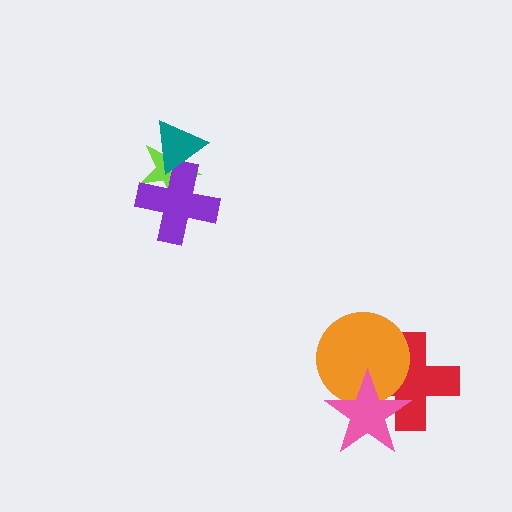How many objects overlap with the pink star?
2 objects overlap with the pink star.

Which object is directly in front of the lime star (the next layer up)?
The purple cross is directly in front of the lime star.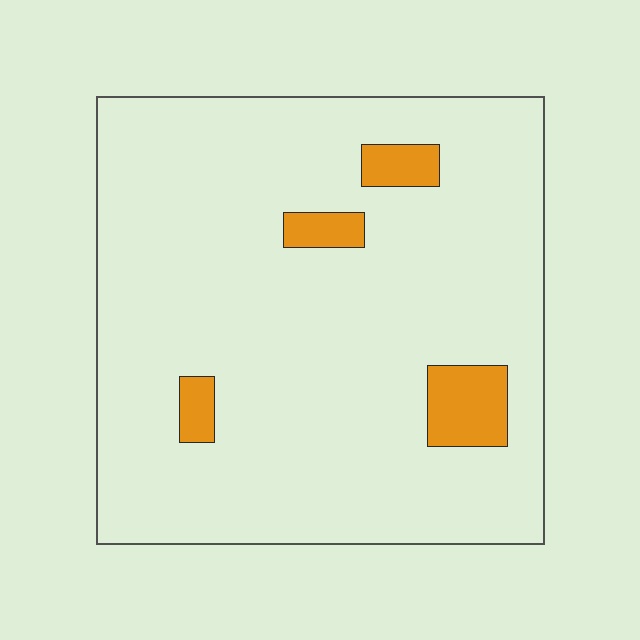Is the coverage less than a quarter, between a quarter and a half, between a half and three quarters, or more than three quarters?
Less than a quarter.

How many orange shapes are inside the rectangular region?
4.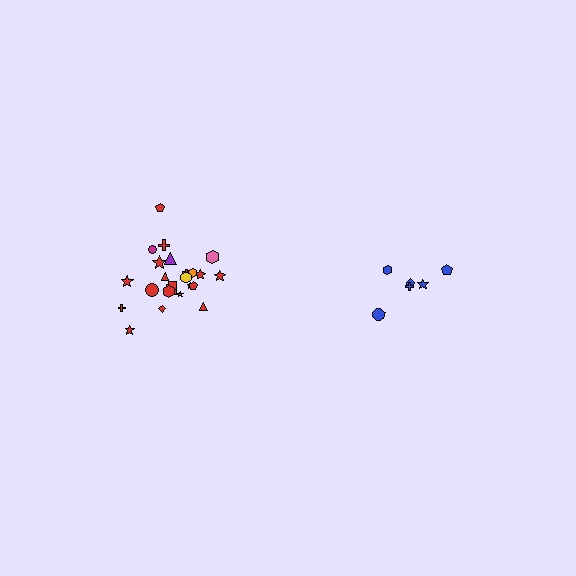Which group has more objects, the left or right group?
The left group.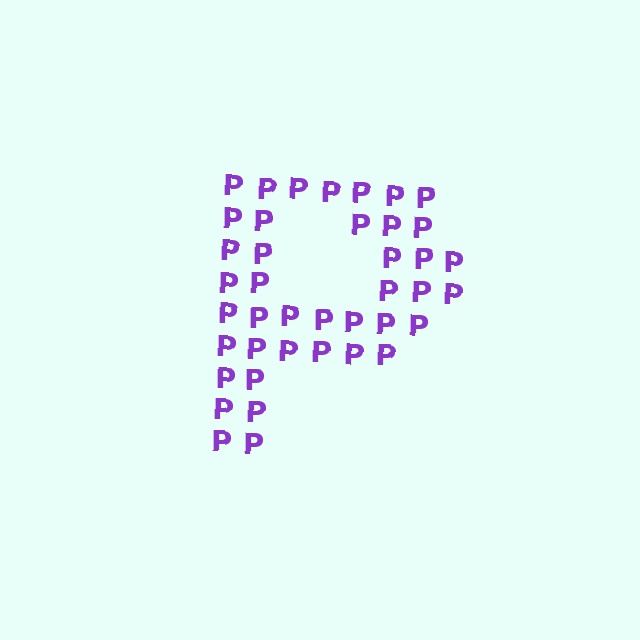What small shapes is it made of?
It is made of small letter P's.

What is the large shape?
The large shape is the letter P.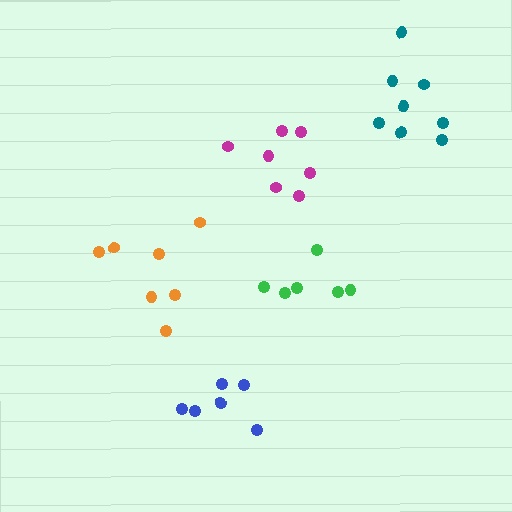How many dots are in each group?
Group 1: 6 dots, Group 2: 7 dots, Group 3: 8 dots, Group 4: 7 dots, Group 5: 6 dots (34 total).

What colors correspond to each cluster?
The clusters are colored: blue, orange, teal, magenta, green.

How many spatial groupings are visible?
There are 5 spatial groupings.